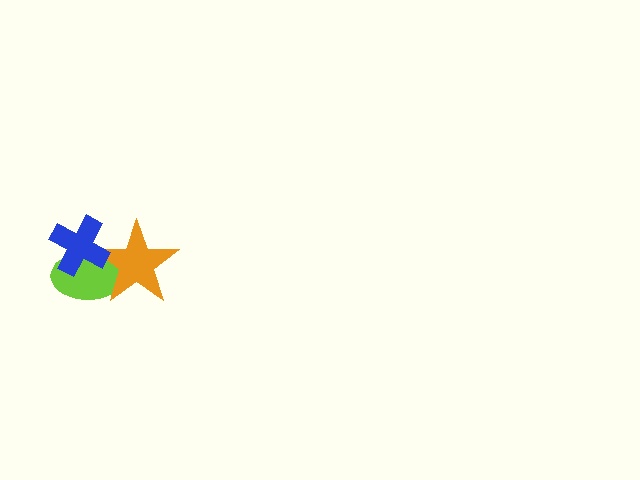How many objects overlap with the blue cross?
2 objects overlap with the blue cross.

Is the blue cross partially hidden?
No, no other shape covers it.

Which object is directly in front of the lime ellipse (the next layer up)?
The orange star is directly in front of the lime ellipse.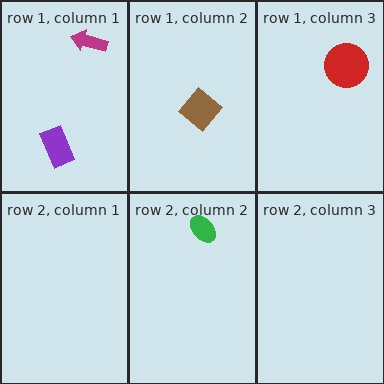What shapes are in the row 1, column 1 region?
The magenta arrow, the purple rectangle.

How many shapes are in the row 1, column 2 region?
1.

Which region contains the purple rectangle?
The row 1, column 1 region.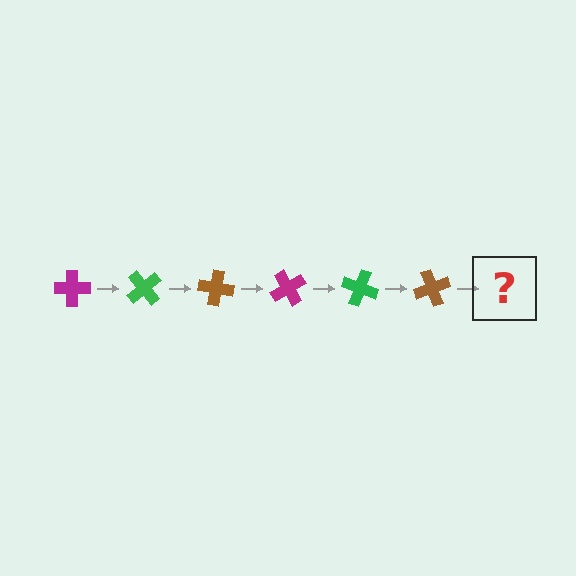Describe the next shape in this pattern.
It should be a magenta cross, rotated 300 degrees from the start.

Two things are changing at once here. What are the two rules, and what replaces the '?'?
The two rules are that it rotates 50 degrees each step and the color cycles through magenta, green, and brown. The '?' should be a magenta cross, rotated 300 degrees from the start.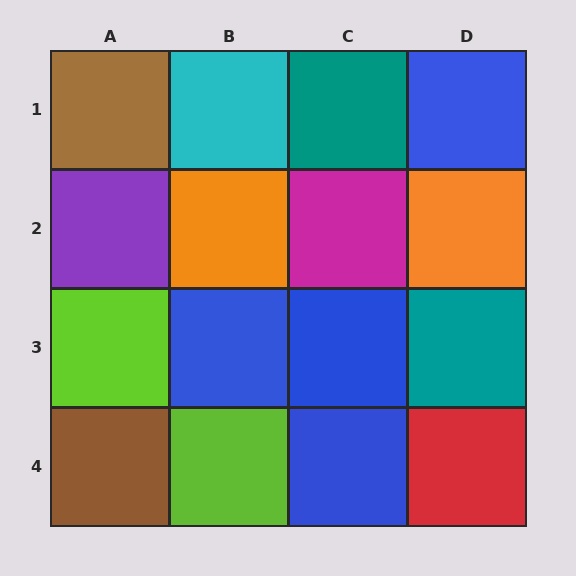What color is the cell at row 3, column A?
Lime.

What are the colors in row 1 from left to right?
Brown, cyan, teal, blue.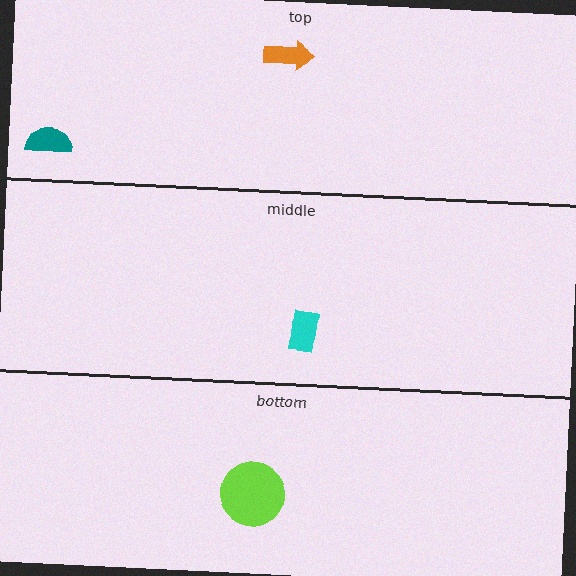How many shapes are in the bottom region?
1.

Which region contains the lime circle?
The bottom region.